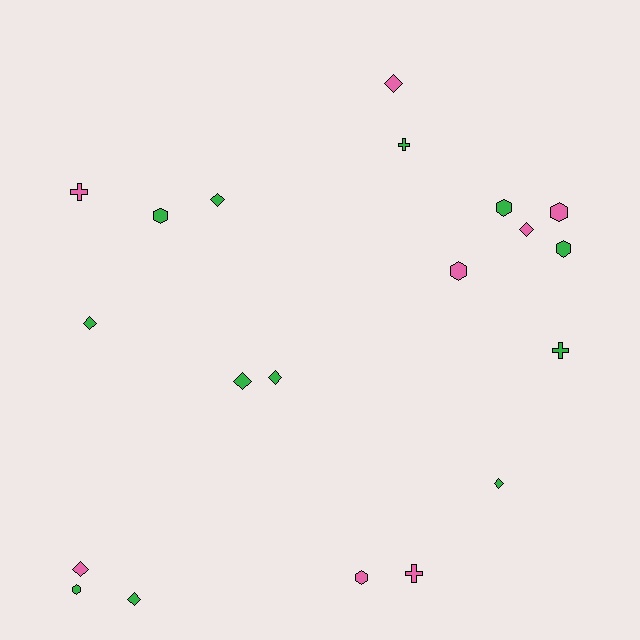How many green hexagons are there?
There are 4 green hexagons.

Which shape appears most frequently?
Diamond, with 9 objects.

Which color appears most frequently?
Green, with 12 objects.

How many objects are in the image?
There are 20 objects.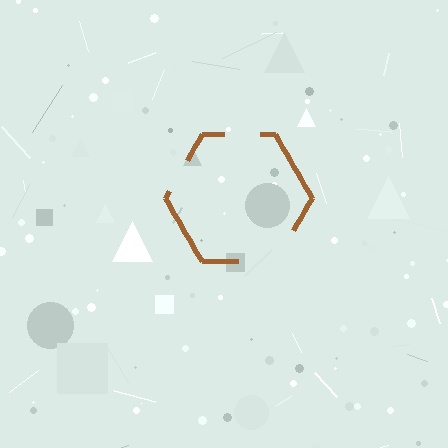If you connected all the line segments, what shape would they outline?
They would outline a hexagon.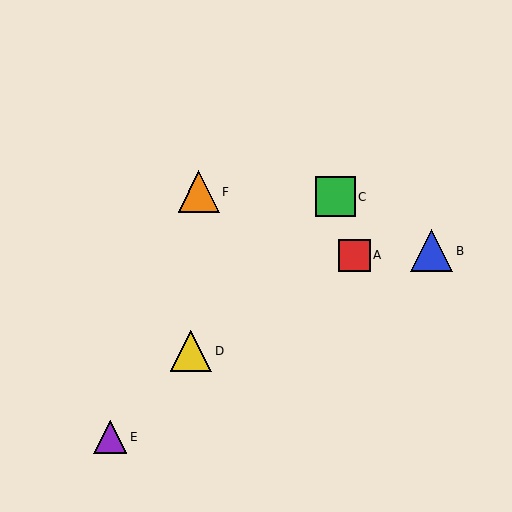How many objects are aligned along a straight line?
3 objects (C, D, E) are aligned along a straight line.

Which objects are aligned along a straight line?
Objects C, D, E are aligned along a straight line.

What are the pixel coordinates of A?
Object A is at (354, 255).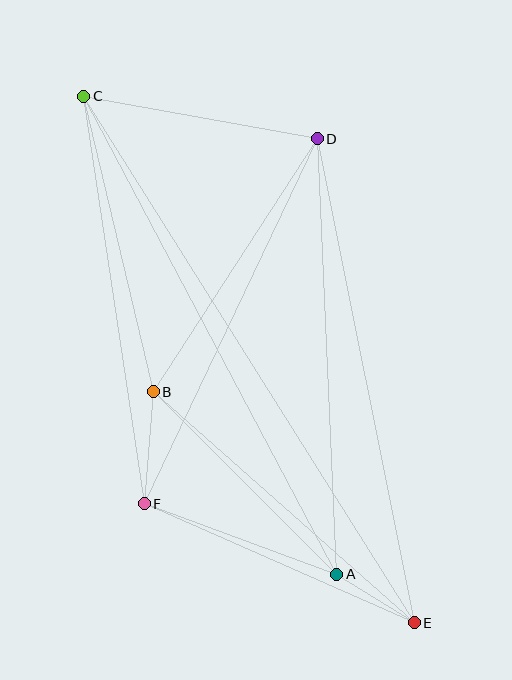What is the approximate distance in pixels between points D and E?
The distance between D and E is approximately 494 pixels.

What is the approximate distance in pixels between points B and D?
The distance between B and D is approximately 302 pixels.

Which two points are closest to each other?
Points A and E are closest to each other.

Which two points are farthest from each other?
Points C and E are farthest from each other.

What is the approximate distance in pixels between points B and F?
The distance between B and F is approximately 112 pixels.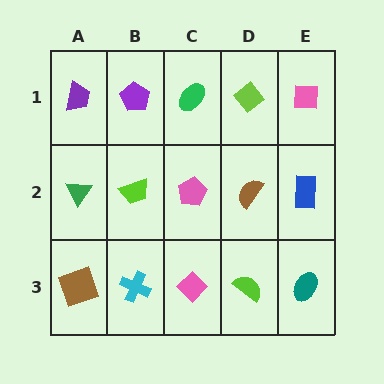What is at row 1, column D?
A lime diamond.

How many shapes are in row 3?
5 shapes.